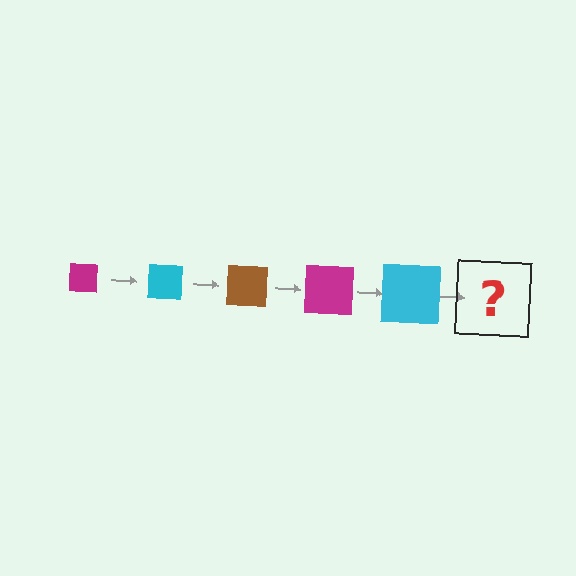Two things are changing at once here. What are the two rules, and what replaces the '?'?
The two rules are that the square grows larger each step and the color cycles through magenta, cyan, and brown. The '?' should be a brown square, larger than the previous one.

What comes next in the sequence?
The next element should be a brown square, larger than the previous one.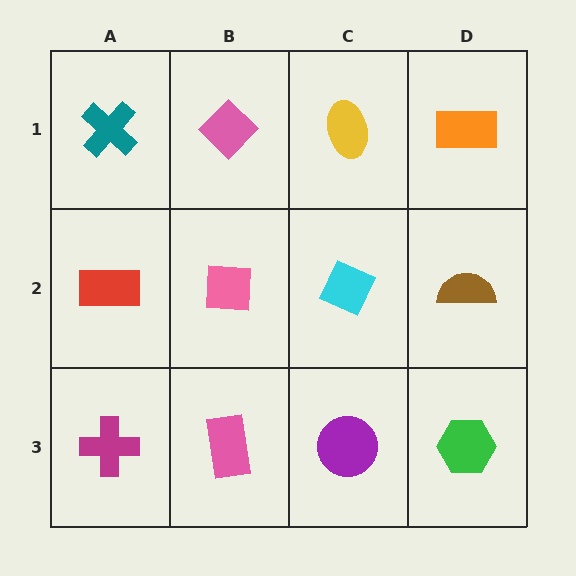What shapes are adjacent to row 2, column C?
A yellow ellipse (row 1, column C), a purple circle (row 3, column C), a pink square (row 2, column B), a brown semicircle (row 2, column D).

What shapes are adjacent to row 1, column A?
A red rectangle (row 2, column A), a pink diamond (row 1, column B).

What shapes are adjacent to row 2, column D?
An orange rectangle (row 1, column D), a green hexagon (row 3, column D), a cyan diamond (row 2, column C).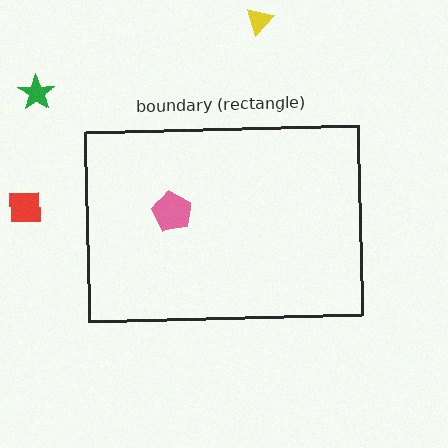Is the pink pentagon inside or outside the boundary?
Inside.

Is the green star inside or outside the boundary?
Outside.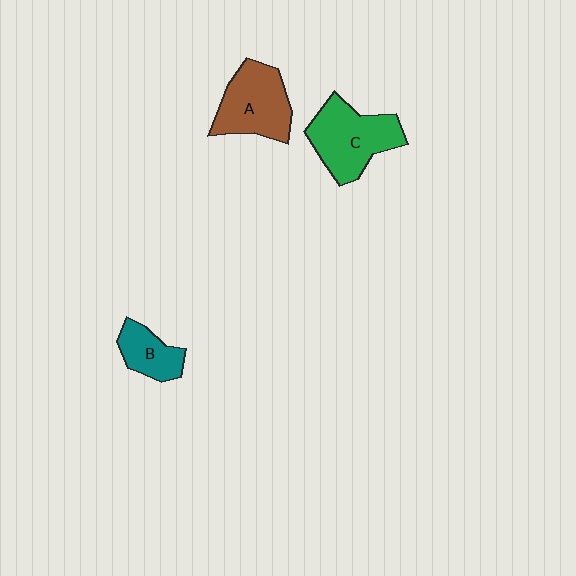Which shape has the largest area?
Shape C (green).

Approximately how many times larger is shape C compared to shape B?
Approximately 1.9 times.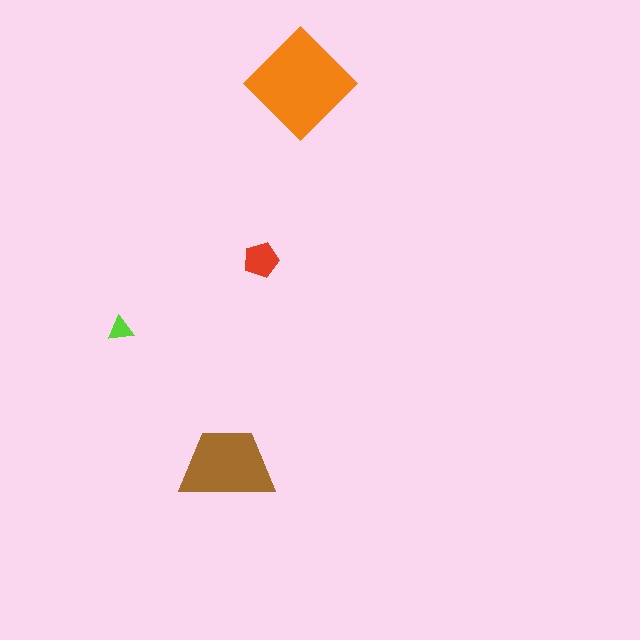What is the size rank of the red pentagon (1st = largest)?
3rd.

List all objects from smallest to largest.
The lime triangle, the red pentagon, the brown trapezoid, the orange diamond.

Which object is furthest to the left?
The lime triangle is leftmost.